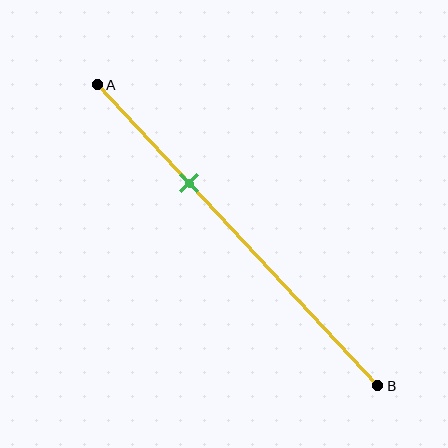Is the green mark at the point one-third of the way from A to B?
Yes, the mark is approximately at the one-third point.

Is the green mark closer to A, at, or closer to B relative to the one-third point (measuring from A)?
The green mark is approximately at the one-third point of segment AB.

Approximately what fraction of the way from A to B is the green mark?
The green mark is approximately 35% of the way from A to B.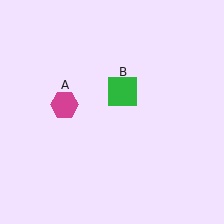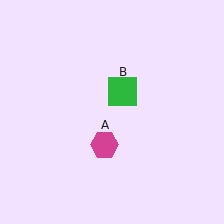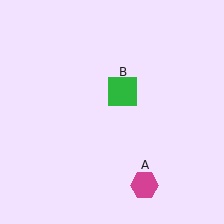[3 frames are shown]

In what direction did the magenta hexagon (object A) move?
The magenta hexagon (object A) moved down and to the right.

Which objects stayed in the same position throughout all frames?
Green square (object B) remained stationary.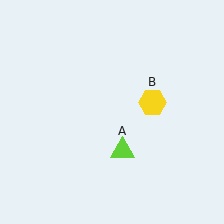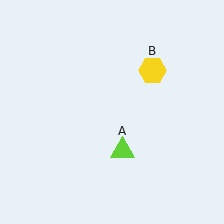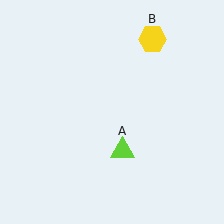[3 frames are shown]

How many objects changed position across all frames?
1 object changed position: yellow hexagon (object B).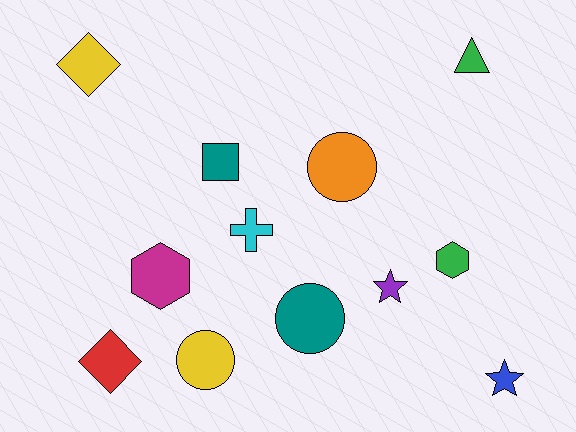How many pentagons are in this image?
There are no pentagons.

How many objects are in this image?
There are 12 objects.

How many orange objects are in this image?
There is 1 orange object.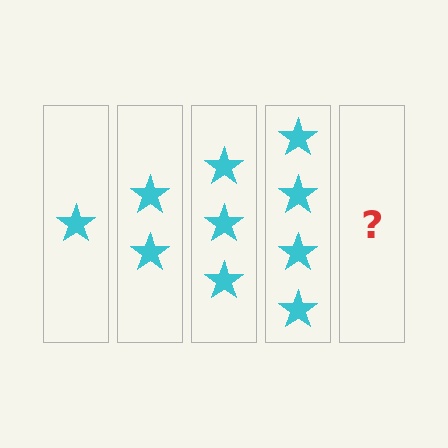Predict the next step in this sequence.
The next step is 5 stars.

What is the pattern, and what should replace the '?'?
The pattern is that each step adds one more star. The '?' should be 5 stars.